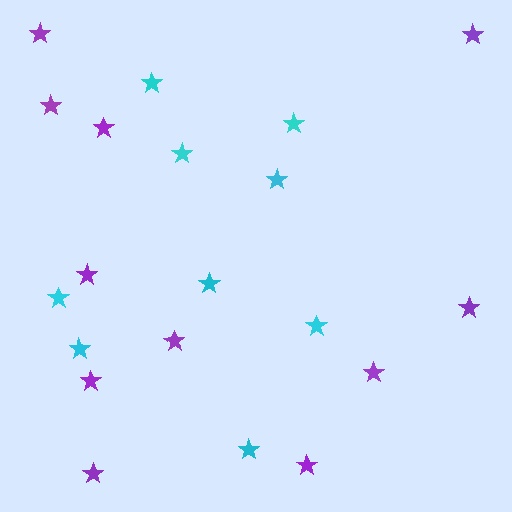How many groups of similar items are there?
There are 2 groups: one group of purple stars (11) and one group of cyan stars (9).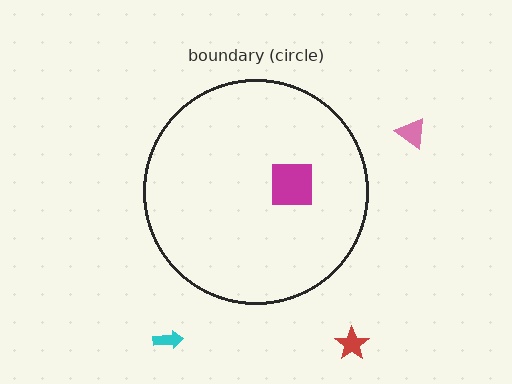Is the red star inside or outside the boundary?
Outside.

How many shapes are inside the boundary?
1 inside, 3 outside.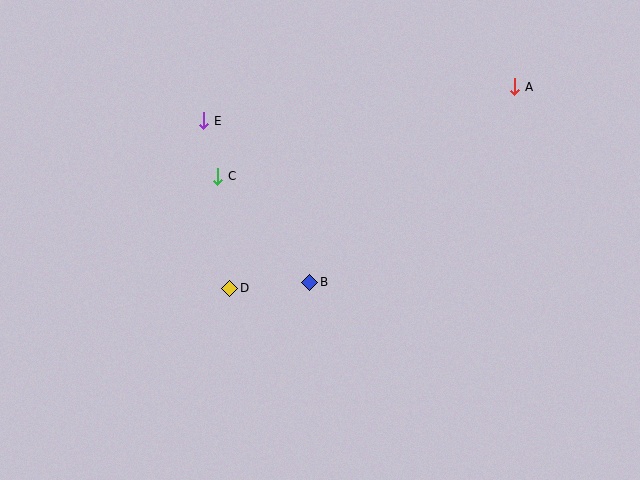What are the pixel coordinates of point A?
Point A is at (515, 87).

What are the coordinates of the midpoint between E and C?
The midpoint between E and C is at (211, 149).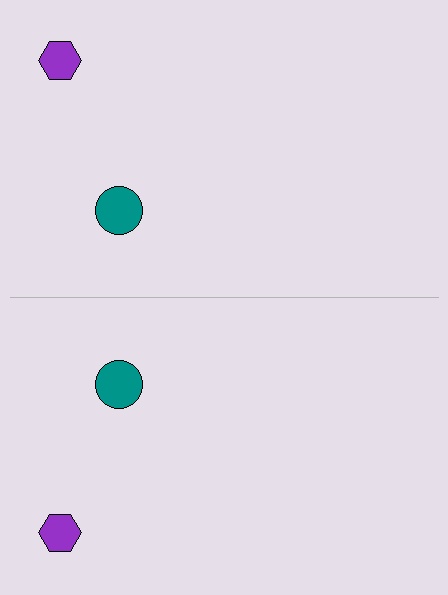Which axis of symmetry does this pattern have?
The pattern has a horizontal axis of symmetry running through the center of the image.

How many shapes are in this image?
There are 4 shapes in this image.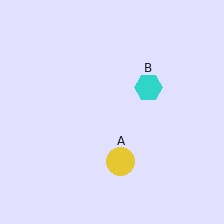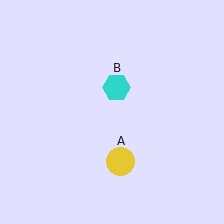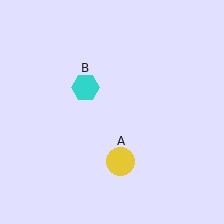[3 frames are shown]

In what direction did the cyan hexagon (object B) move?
The cyan hexagon (object B) moved left.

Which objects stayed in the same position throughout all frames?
Yellow circle (object A) remained stationary.